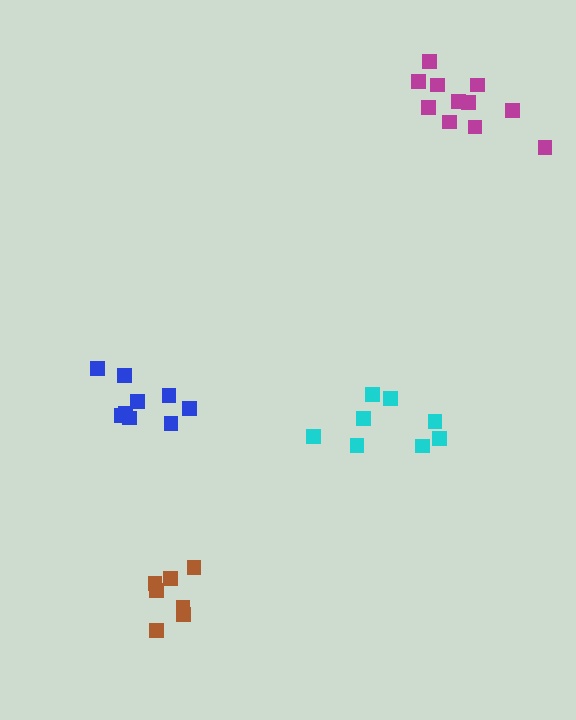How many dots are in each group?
Group 1: 8 dots, Group 2: 9 dots, Group 3: 7 dots, Group 4: 11 dots (35 total).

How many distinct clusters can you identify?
There are 4 distinct clusters.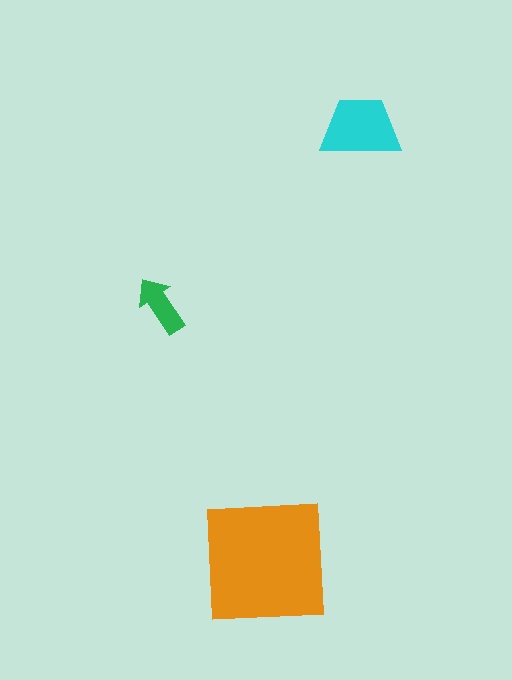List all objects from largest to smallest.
The orange square, the cyan trapezoid, the green arrow.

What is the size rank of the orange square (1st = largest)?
1st.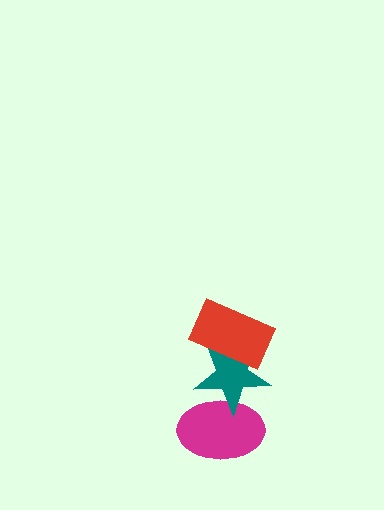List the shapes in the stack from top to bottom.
From top to bottom: the red rectangle, the teal star, the magenta ellipse.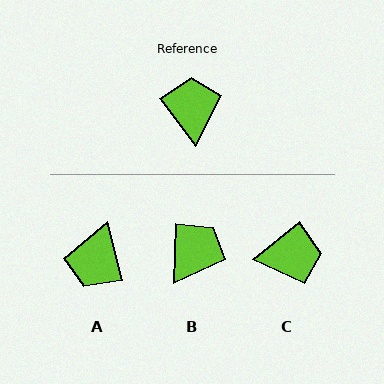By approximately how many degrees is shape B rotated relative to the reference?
Approximately 40 degrees clockwise.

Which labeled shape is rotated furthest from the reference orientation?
A, about 156 degrees away.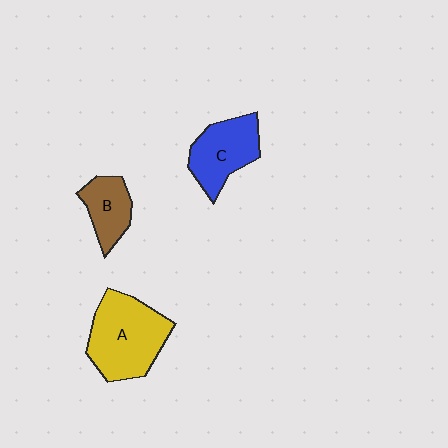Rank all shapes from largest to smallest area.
From largest to smallest: A (yellow), C (blue), B (brown).